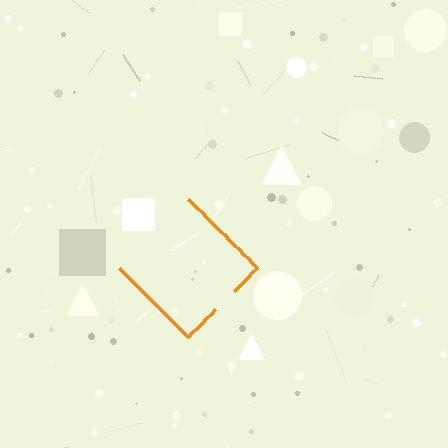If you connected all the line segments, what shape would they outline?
They would outline a diamond.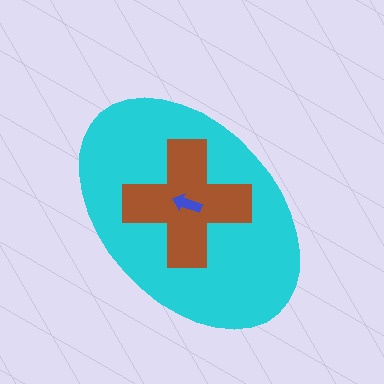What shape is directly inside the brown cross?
The blue arrow.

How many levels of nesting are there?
3.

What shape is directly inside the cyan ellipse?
The brown cross.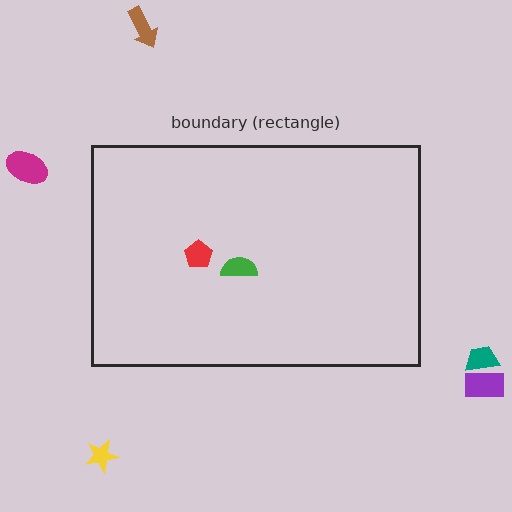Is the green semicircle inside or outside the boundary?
Inside.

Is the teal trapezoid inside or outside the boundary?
Outside.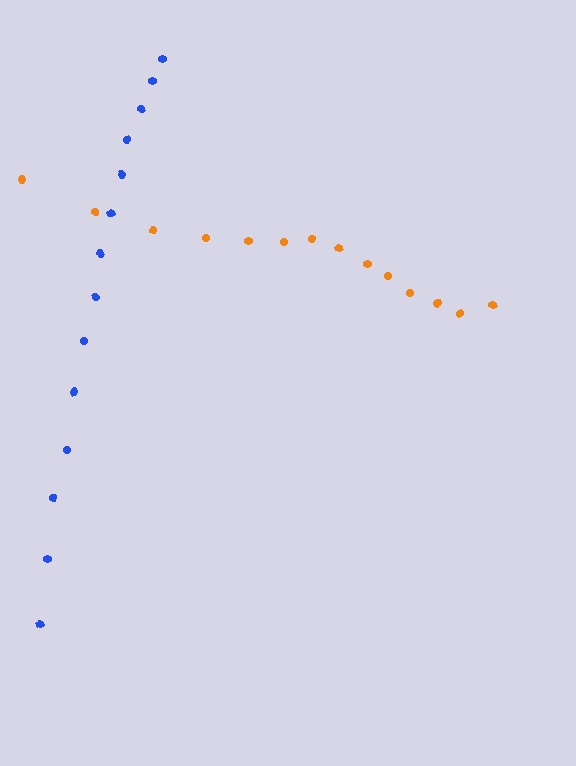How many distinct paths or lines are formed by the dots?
There are 2 distinct paths.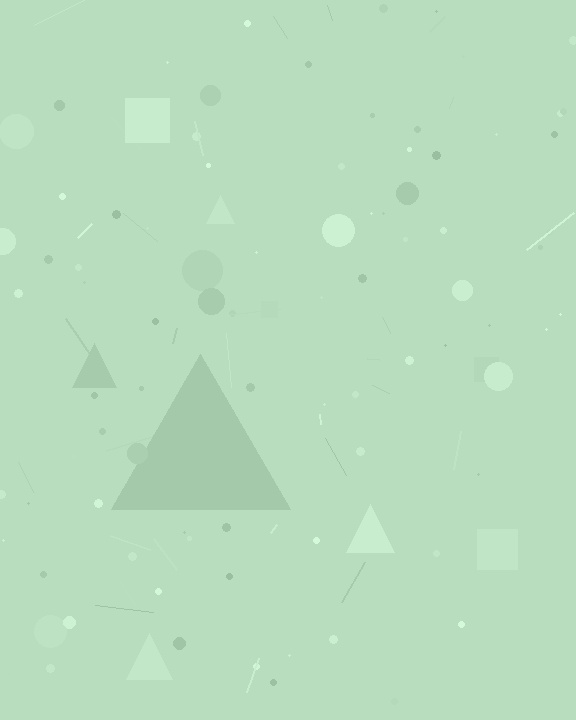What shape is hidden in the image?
A triangle is hidden in the image.